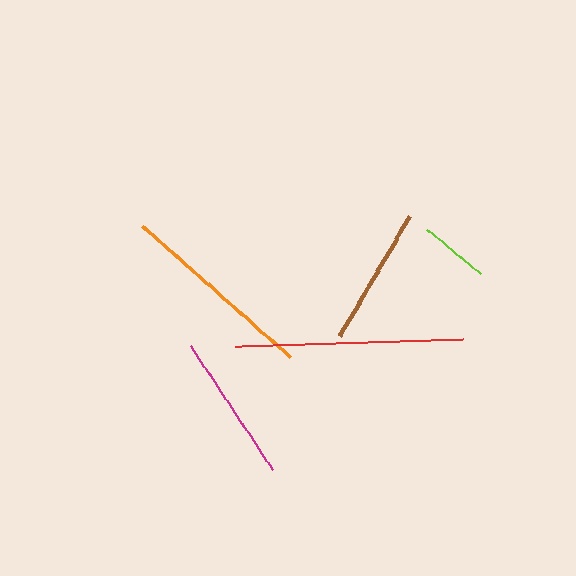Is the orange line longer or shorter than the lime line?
The orange line is longer than the lime line.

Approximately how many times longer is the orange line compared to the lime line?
The orange line is approximately 2.8 times the length of the lime line.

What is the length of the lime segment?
The lime segment is approximately 70 pixels long.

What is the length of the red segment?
The red segment is approximately 228 pixels long.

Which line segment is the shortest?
The lime line is the shortest at approximately 70 pixels.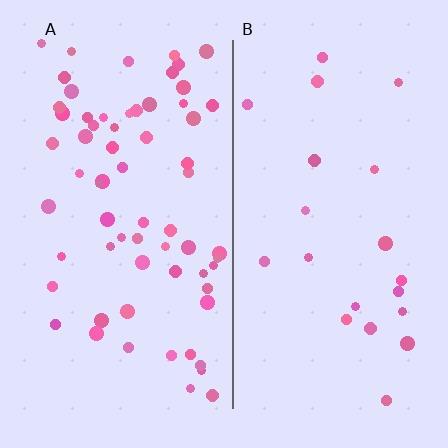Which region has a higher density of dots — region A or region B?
A (the left).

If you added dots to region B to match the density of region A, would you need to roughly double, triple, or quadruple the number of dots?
Approximately triple.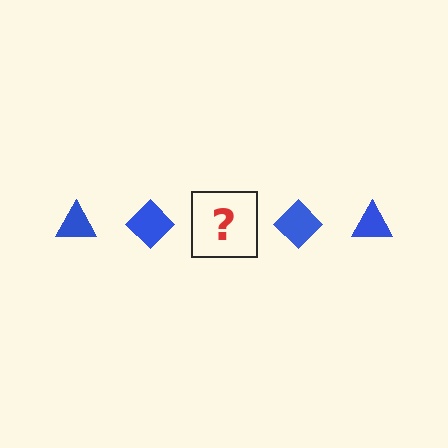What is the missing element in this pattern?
The missing element is a blue triangle.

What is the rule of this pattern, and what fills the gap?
The rule is that the pattern cycles through triangle, diamond shapes in blue. The gap should be filled with a blue triangle.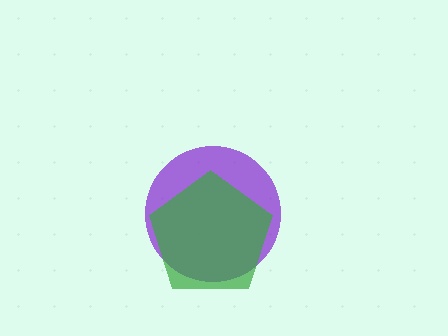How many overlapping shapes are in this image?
There are 2 overlapping shapes in the image.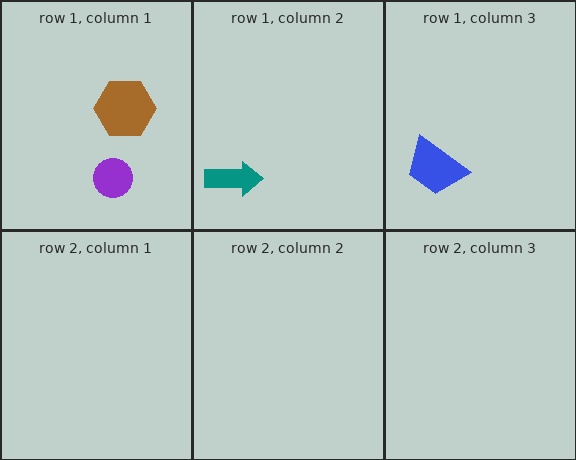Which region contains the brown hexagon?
The row 1, column 1 region.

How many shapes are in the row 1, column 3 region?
1.